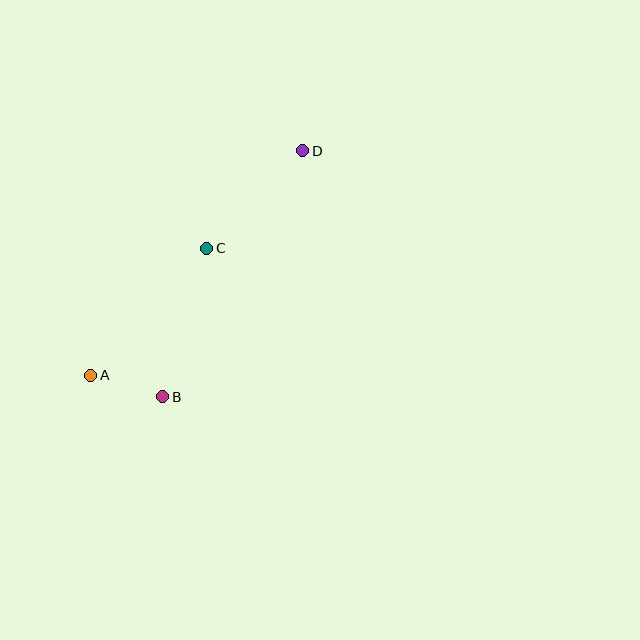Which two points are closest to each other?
Points A and B are closest to each other.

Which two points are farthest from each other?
Points A and D are farthest from each other.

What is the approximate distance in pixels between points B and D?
The distance between B and D is approximately 283 pixels.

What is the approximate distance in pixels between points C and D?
The distance between C and D is approximately 137 pixels.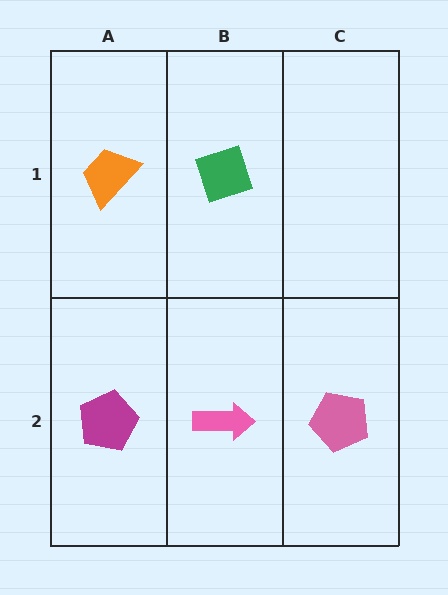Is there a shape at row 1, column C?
No, that cell is empty.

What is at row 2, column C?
A pink pentagon.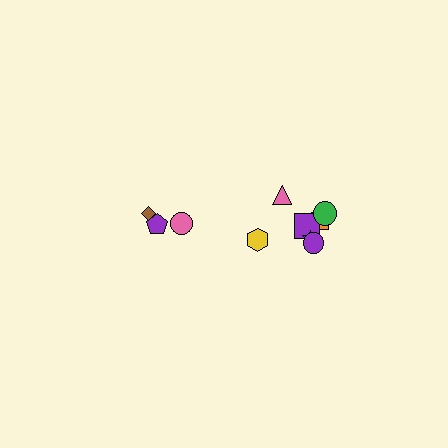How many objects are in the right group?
There are 7 objects.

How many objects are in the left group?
There are 3 objects.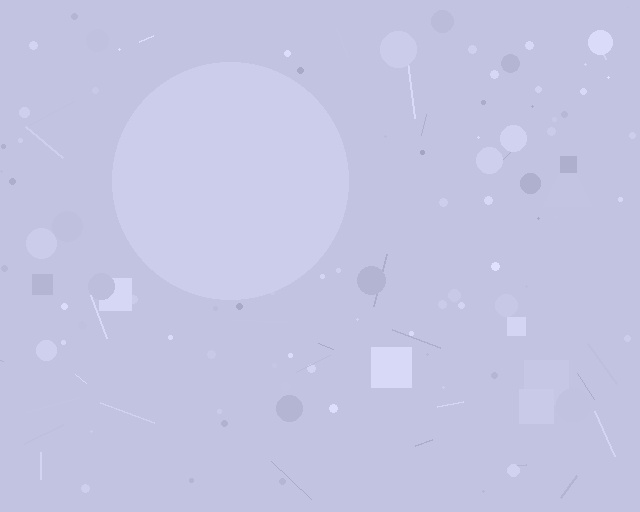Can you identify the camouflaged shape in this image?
The camouflaged shape is a circle.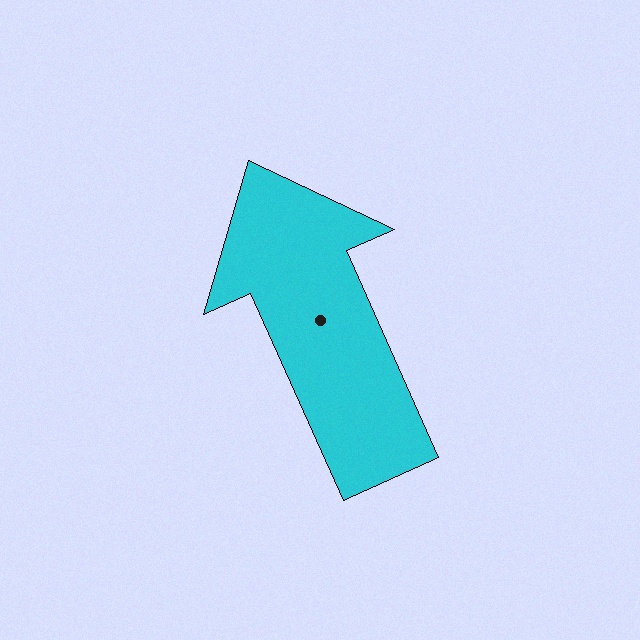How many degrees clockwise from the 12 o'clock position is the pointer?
Approximately 336 degrees.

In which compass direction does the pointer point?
Northwest.